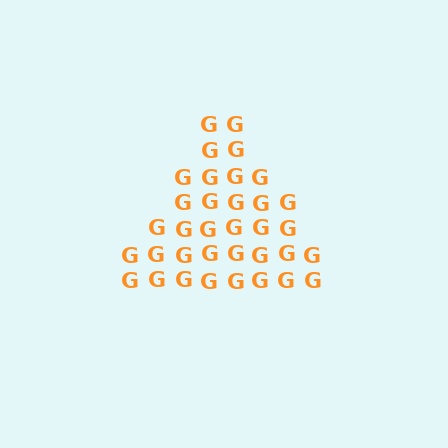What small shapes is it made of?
It is made of small letter G's.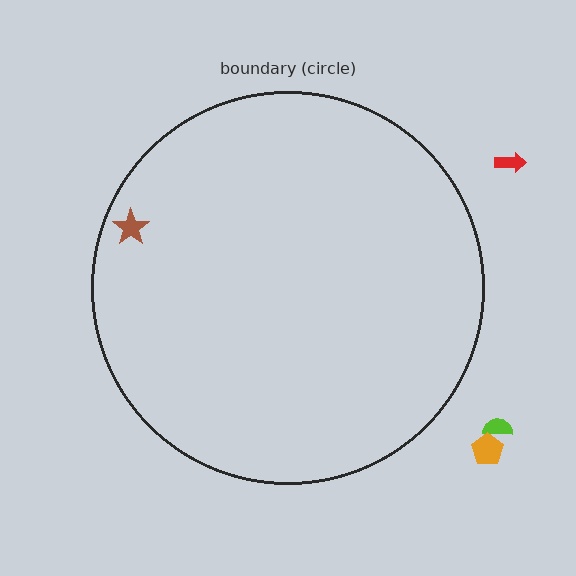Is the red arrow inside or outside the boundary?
Outside.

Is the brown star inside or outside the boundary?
Inside.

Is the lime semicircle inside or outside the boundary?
Outside.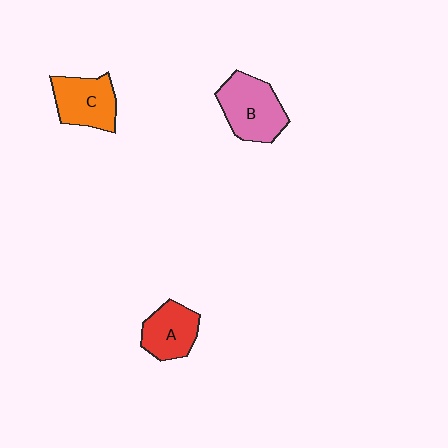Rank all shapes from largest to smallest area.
From largest to smallest: B (pink), C (orange), A (red).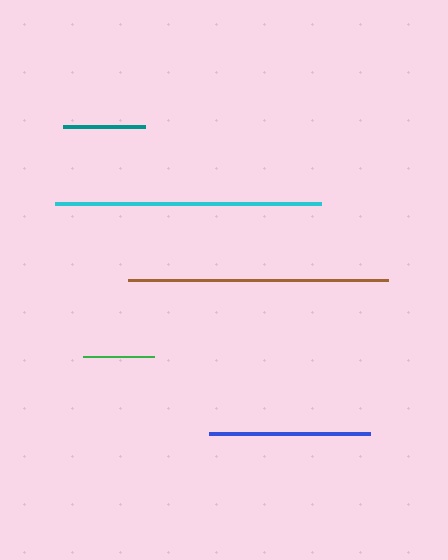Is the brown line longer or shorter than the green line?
The brown line is longer than the green line.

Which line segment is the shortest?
The green line is the shortest at approximately 70 pixels.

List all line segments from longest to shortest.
From longest to shortest: cyan, brown, blue, teal, green.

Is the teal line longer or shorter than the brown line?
The brown line is longer than the teal line.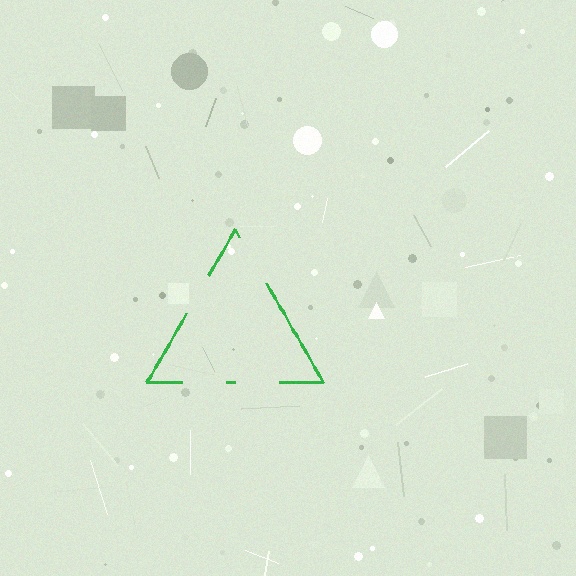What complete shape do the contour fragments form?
The contour fragments form a triangle.